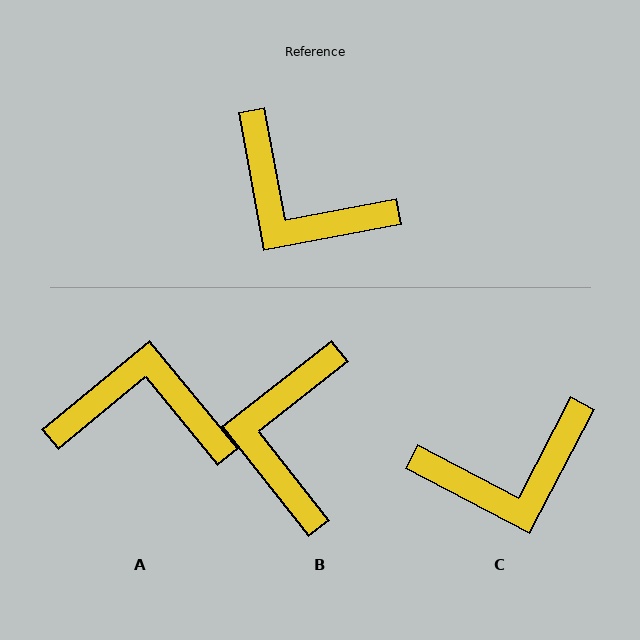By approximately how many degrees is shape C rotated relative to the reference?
Approximately 52 degrees counter-clockwise.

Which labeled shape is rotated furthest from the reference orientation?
A, about 151 degrees away.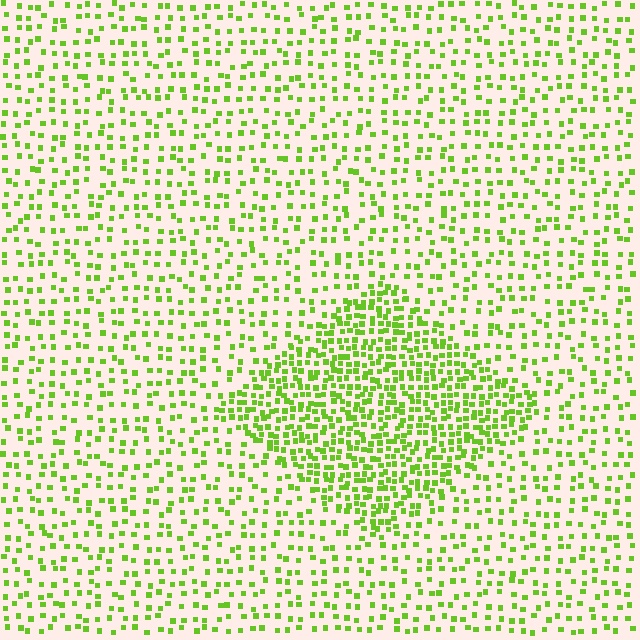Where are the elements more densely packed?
The elements are more densely packed inside the diamond boundary.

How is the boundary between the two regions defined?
The boundary is defined by a change in element density (approximately 2.3x ratio). All elements are the same color, size, and shape.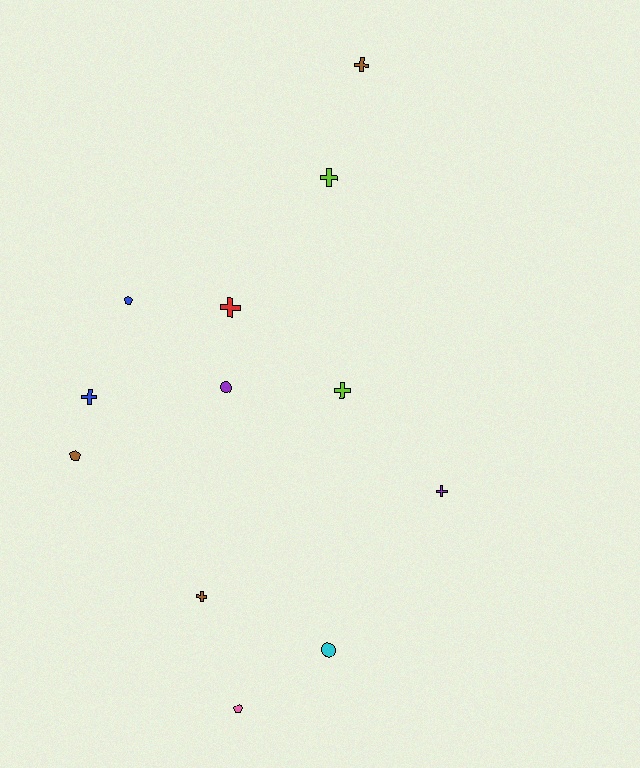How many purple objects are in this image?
There are 2 purple objects.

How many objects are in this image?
There are 12 objects.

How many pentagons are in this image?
There are 3 pentagons.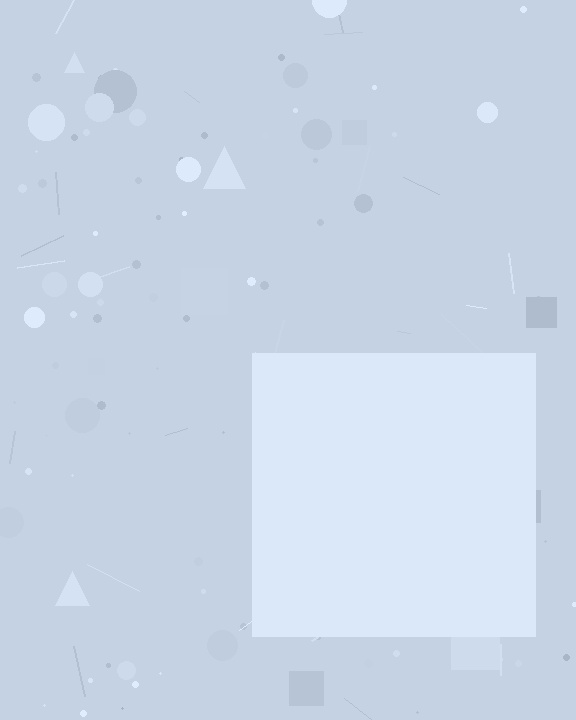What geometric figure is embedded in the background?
A square is embedded in the background.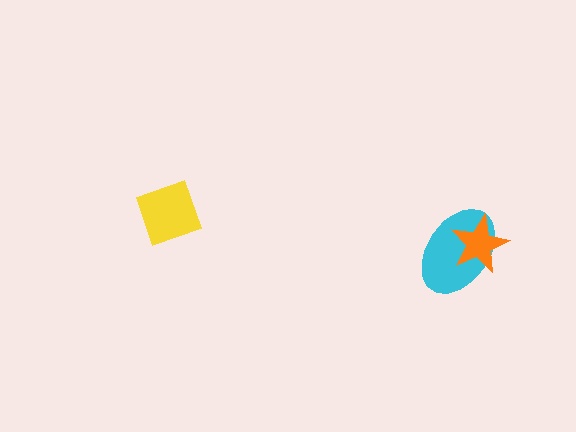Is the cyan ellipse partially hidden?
Yes, it is partially covered by another shape.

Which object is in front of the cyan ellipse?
The orange star is in front of the cyan ellipse.